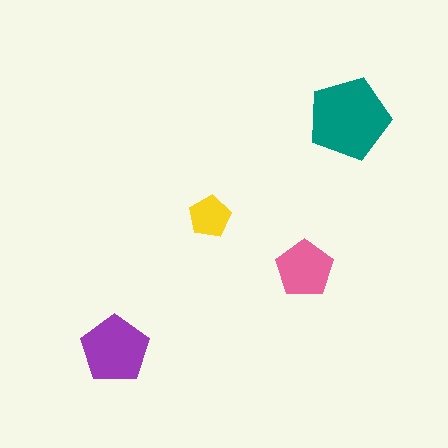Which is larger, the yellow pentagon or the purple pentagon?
The purple one.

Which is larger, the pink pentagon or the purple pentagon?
The purple one.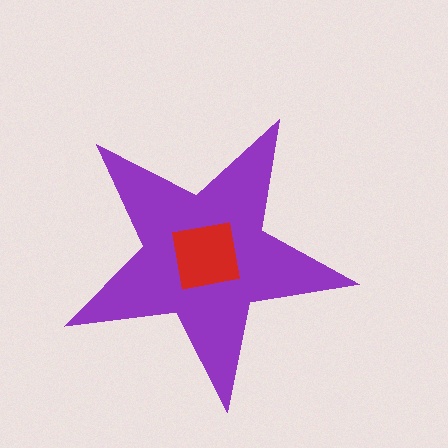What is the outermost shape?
The purple star.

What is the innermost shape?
The red square.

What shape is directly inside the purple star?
The red square.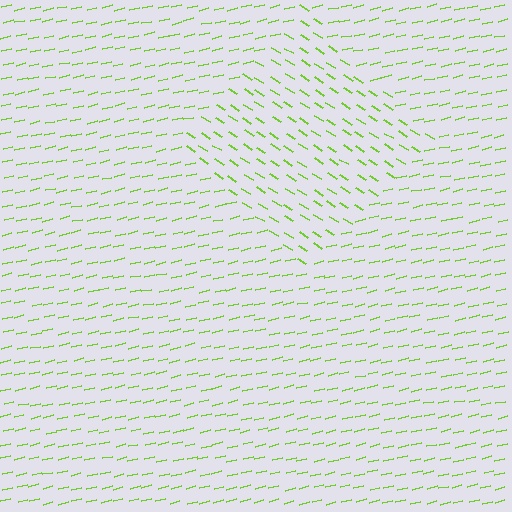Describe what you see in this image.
The image is filled with small lime line segments. A diamond region in the image has lines oriented differently from the surrounding lines, creating a visible texture boundary.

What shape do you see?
I see a diamond.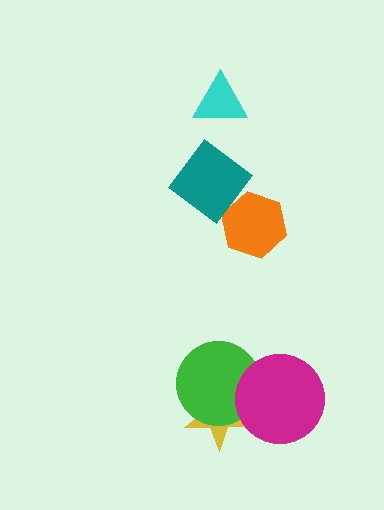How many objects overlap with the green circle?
3 objects overlap with the green circle.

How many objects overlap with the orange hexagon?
1 object overlaps with the orange hexagon.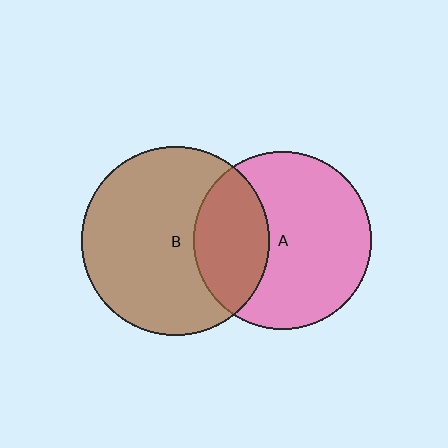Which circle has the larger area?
Circle B (brown).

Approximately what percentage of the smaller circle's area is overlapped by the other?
Approximately 30%.